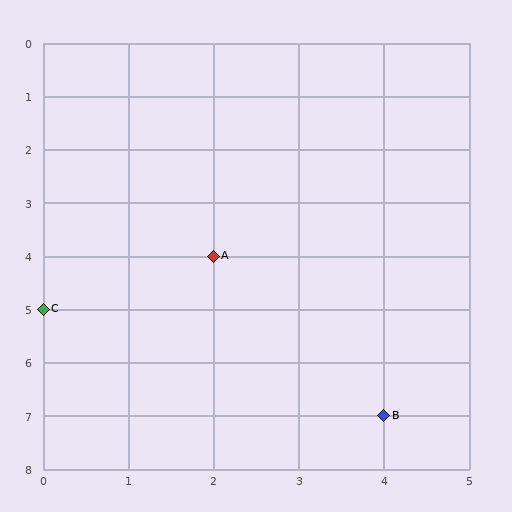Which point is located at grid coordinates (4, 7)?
Point B is at (4, 7).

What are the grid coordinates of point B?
Point B is at grid coordinates (4, 7).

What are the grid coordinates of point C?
Point C is at grid coordinates (0, 5).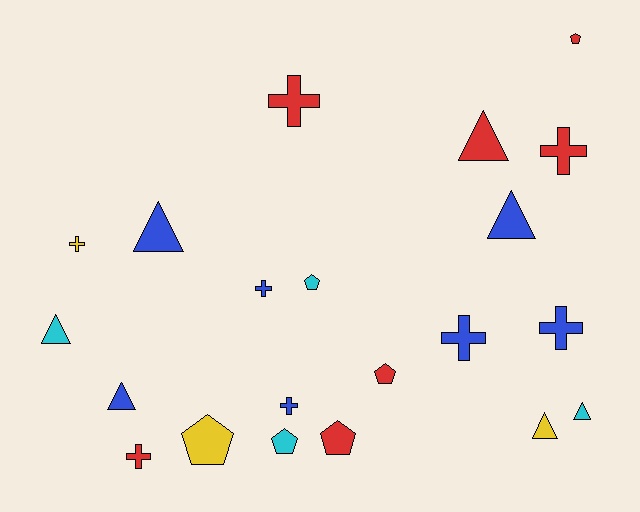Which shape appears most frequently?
Cross, with 8 objects.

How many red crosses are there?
There are 3 red crosses.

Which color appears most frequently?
Blue, with 7 objects.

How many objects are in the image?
There are 21 objects.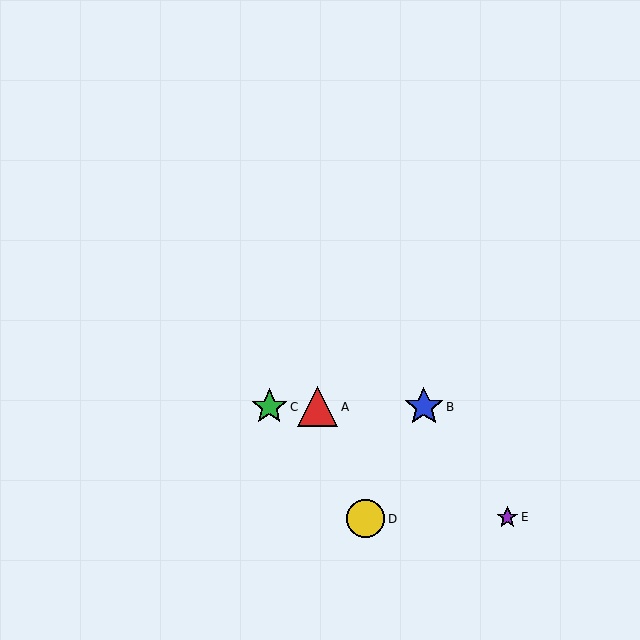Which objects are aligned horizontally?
Objects A, B, C are aligned horizontally.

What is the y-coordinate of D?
Object D is at y≈519.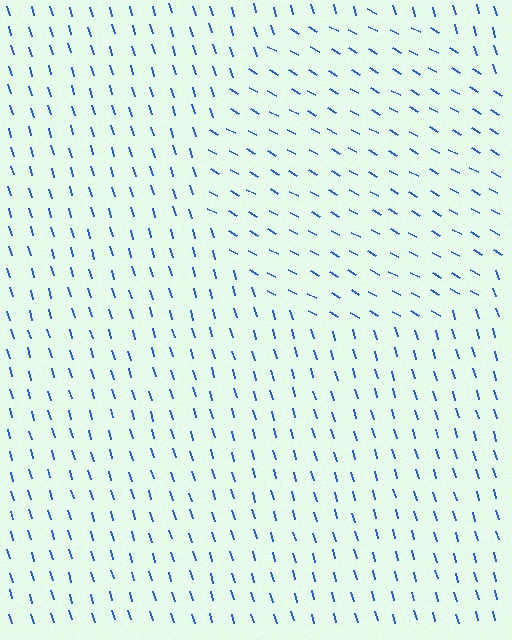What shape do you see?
I see a circle.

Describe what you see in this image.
The image is filled with small blue line segments. A circle region in the image has lines oriented differently from the surrounding lines, creating a visible texture boundary.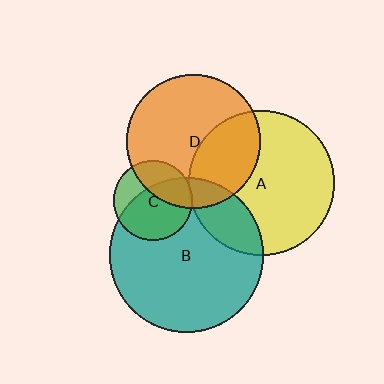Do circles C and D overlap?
Yes.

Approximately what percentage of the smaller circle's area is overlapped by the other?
Approximately 35%.